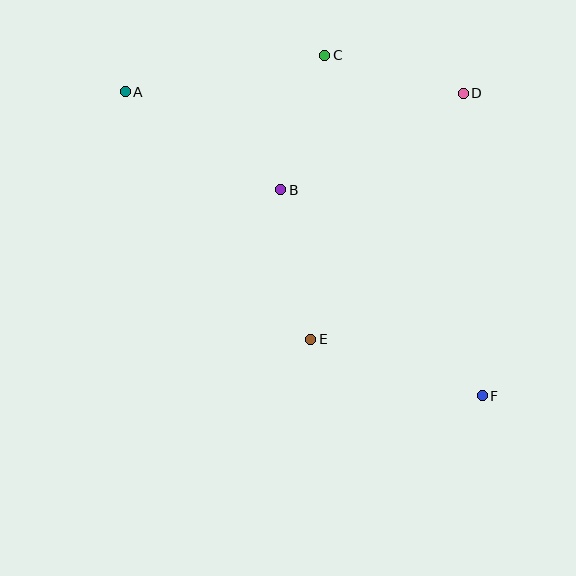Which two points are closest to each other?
Points B and C are closest to each other.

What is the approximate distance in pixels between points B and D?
The distance between B and D is approximately 207 pixels.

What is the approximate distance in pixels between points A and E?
The distance between A and E is approximately 309 pixels.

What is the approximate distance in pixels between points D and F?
The distance between D and F is approximately 303 pixels.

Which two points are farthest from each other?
Points A and F are farthest from each other.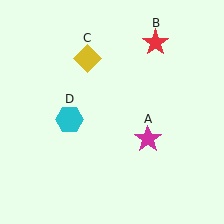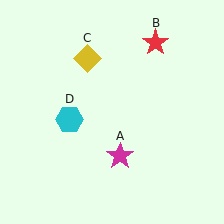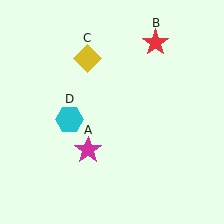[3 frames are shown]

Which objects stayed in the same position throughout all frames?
Red star (object B) and yellow diamond (object C) and cyan hexagon (object D) remained stationary.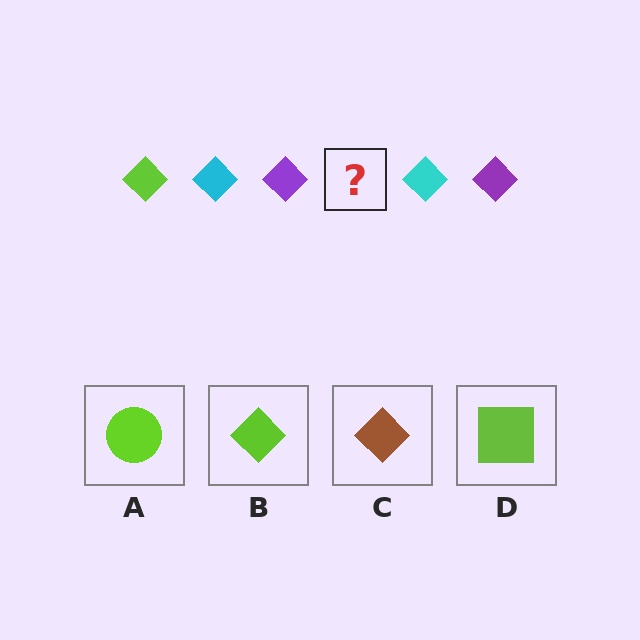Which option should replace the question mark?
Option B.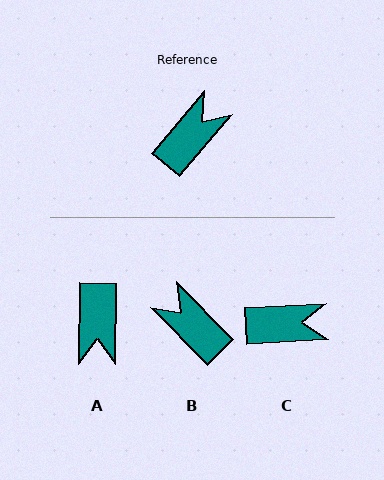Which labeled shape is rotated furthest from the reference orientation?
A, about 141 degrees away.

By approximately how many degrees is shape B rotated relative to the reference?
Approximately 85 degrees counter-clockwise.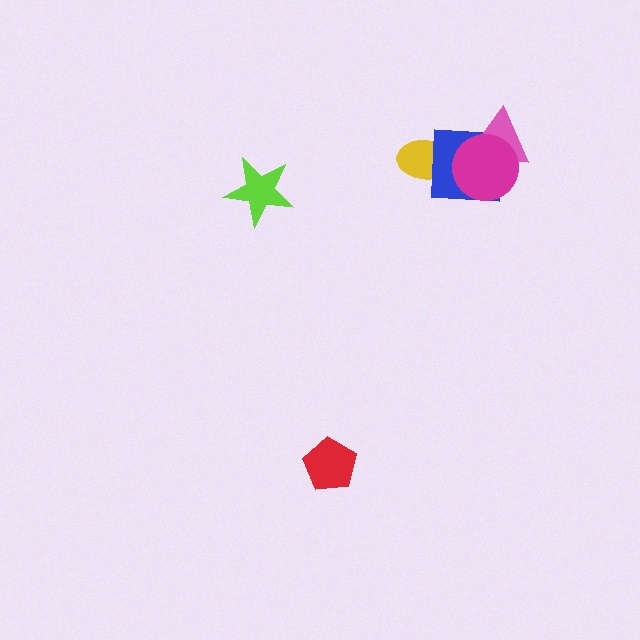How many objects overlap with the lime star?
0 objects overlap with the lime star.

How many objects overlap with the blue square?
3 objects overlap with the blue square.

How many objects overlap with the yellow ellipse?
1 object overlaps with the yellow ellipse.